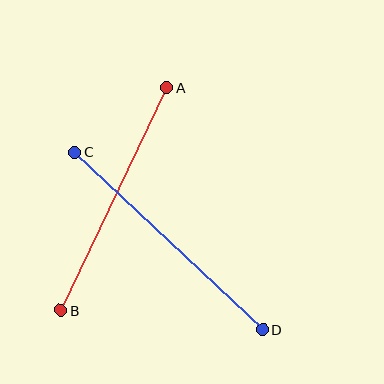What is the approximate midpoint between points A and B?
The midpoint is at approximately (114, 199) pixels.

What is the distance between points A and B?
The distance is approximately 247 pixels.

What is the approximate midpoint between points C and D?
The midpoint is at approximately (169, 241) pixels.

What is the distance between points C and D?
The distance is approximately 259 pixels.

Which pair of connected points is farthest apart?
Points C and D are farthest apart.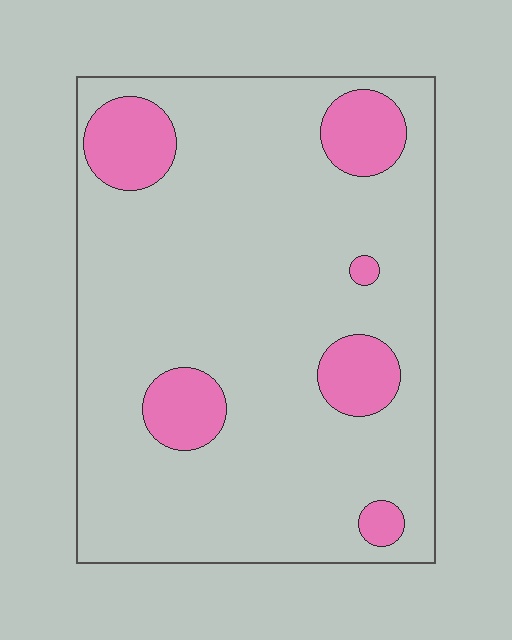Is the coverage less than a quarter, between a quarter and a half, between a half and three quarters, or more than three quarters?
Less than a quarter.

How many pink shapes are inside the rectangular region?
6.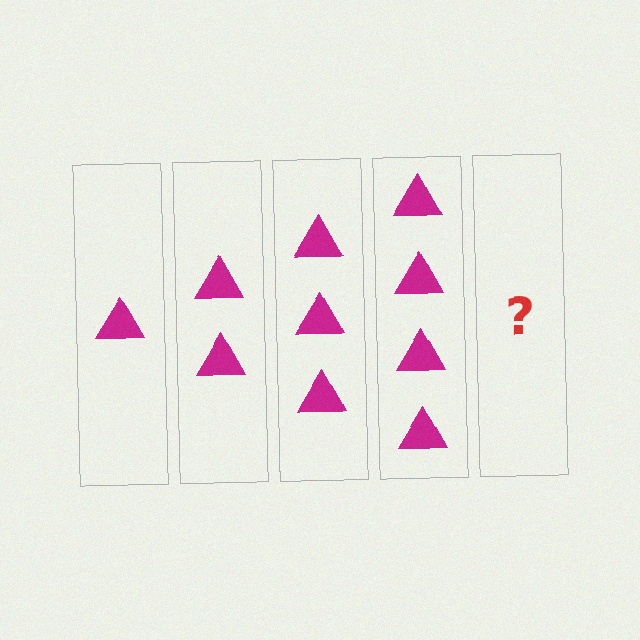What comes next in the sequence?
The next element should be 5 triangles.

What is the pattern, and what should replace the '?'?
The pattern is that each step adds one more triangle. The '?' should be 5 triangles.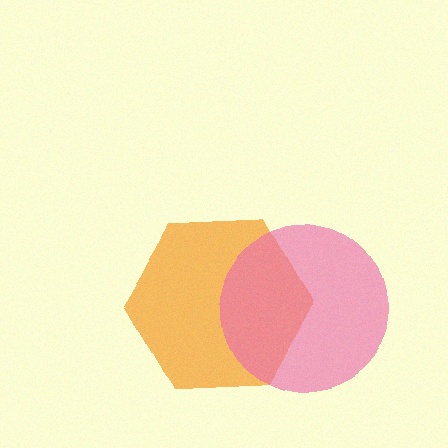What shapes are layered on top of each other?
The layered shapes are: an orange hexagon, a pink circle.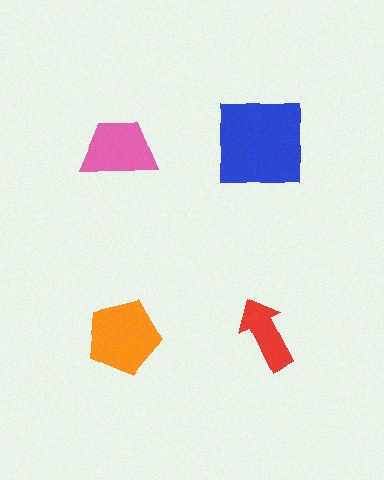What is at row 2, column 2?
A red arrow.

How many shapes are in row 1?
2 shapes.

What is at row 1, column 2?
A blue square.